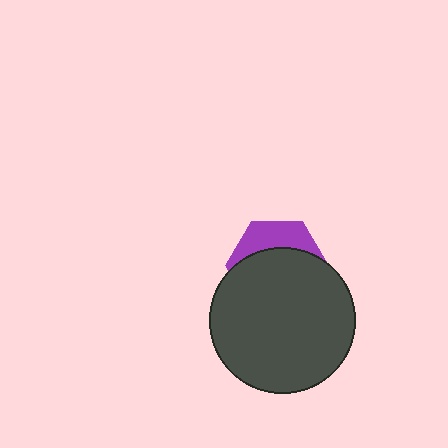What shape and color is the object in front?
The object in front is a dark gray circle.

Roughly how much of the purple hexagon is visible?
A small part of it is visible (roughly 32%).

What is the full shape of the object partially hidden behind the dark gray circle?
The partially hidden object is a purple hexagon.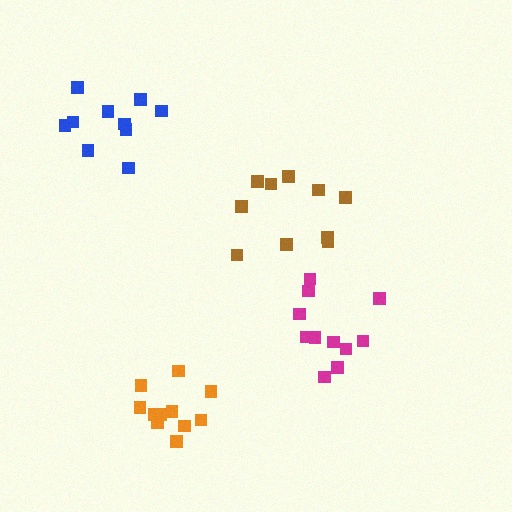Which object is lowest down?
The orange cluster is bottommost.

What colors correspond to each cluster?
The clusters are colored: blue, brown, orange, magenta.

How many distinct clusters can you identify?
There are 4 distinct clusters.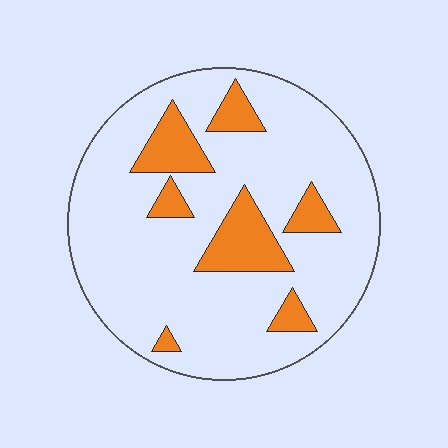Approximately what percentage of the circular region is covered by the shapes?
Approximately 20%.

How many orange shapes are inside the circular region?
7.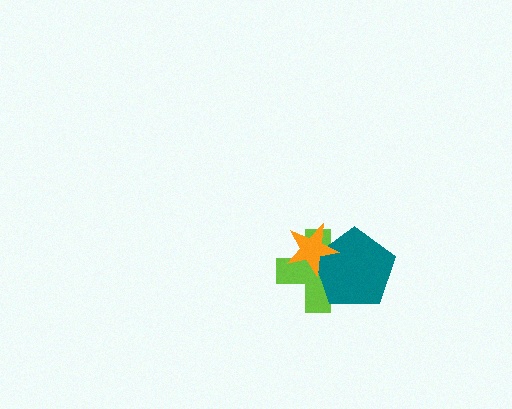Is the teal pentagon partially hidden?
Yes, it is partially covered by another shape.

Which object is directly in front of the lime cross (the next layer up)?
The teal pentagon is directly in front of the lime cross.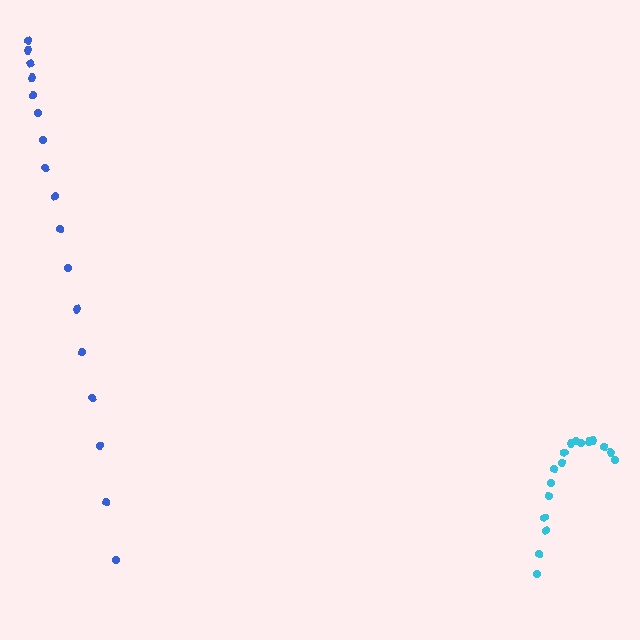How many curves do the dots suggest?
There are 2 distinct paths.